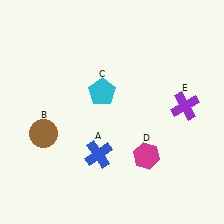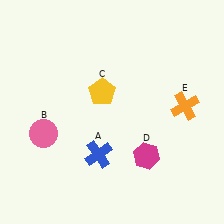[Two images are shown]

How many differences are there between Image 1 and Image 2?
There are 3 differences between the two images.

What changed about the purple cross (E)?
In Image 1, E is purple. In Image 2, it changed to orange.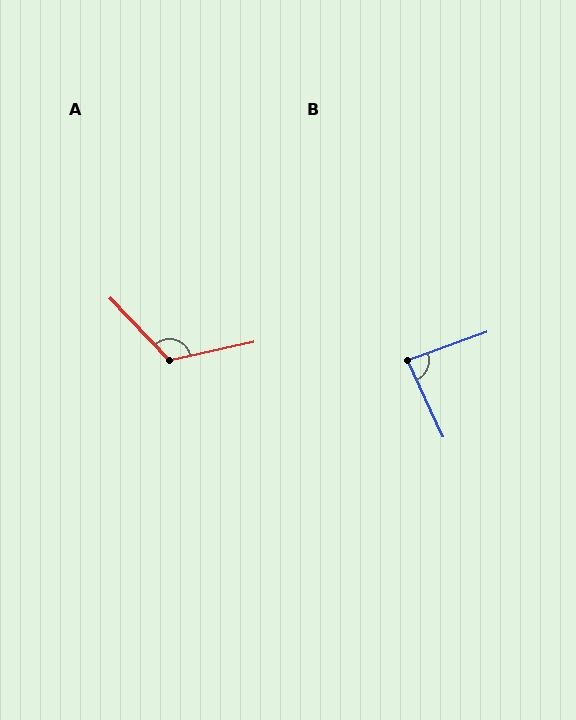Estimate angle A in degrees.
Approximately 121 degrees.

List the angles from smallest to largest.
B (85°), A (121°).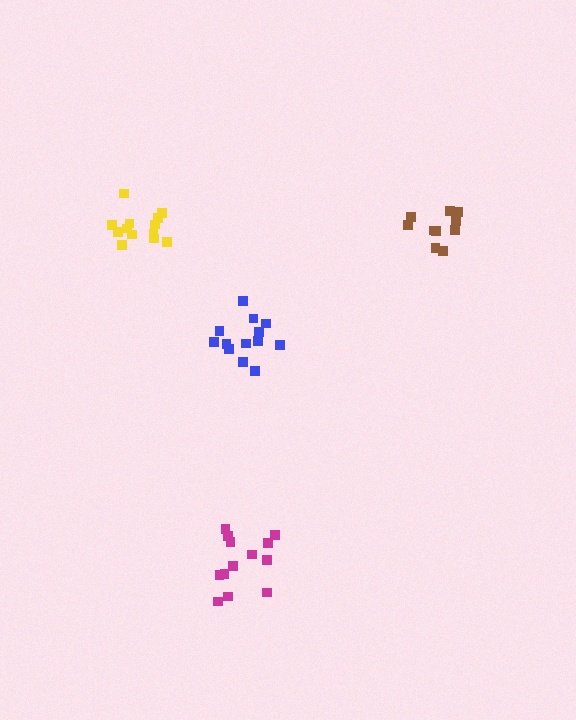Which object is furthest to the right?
The brown cluster is rightmost.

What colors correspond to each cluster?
The clusters are colored: brown, blue, magenta, yellow.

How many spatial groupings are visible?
There are 4 spatial groupings.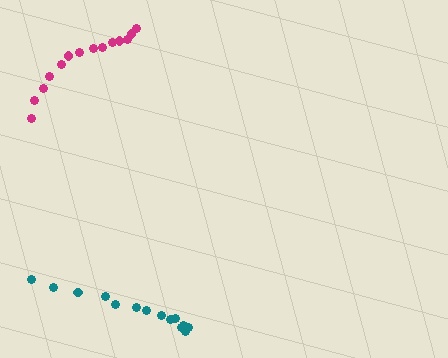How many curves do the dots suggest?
There are 2 distinct paths.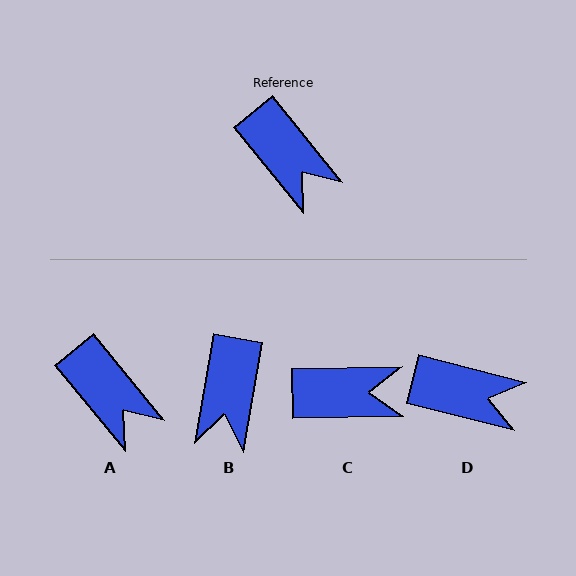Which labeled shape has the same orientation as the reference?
A.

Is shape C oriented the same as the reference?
No, it is off by about 52 degrees.